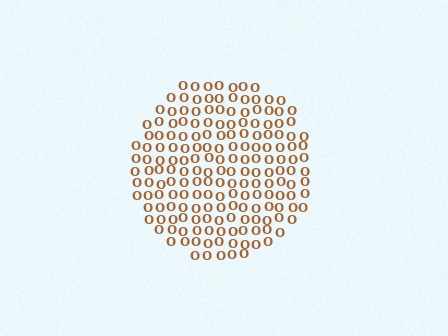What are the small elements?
The small elements are letter O's.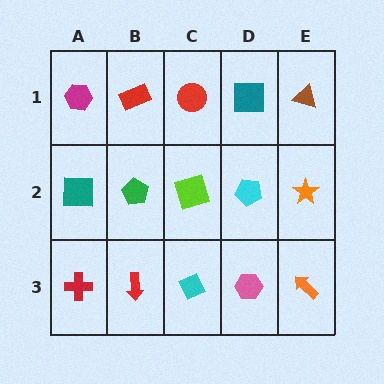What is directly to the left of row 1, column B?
A magenta hexagon.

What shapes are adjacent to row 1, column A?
A teal square (row 2, column A), a red rectangle (row 1, column B).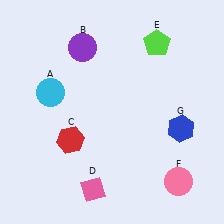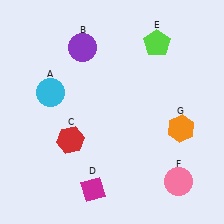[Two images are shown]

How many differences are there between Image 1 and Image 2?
There are 2 differences between the two images.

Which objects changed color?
D changed from pink to magenta. G changed from blue to orange.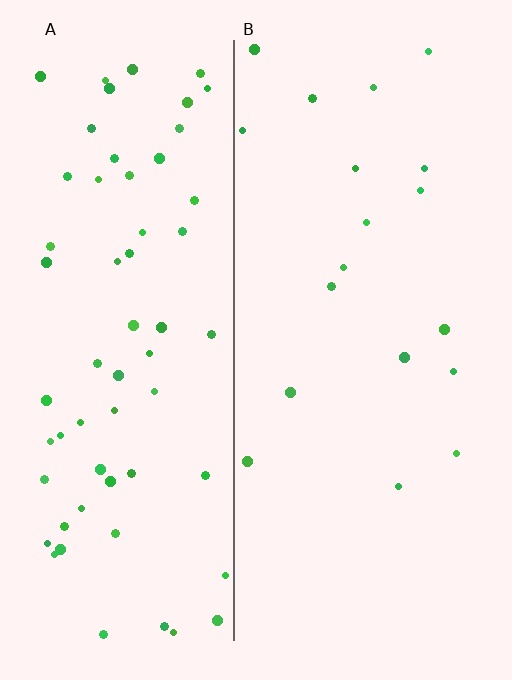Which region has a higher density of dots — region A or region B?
A (the left).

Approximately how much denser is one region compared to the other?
Approximately 3.4× — region A over region B.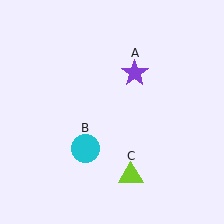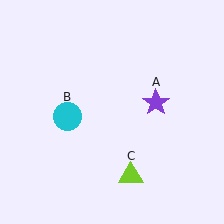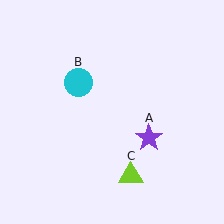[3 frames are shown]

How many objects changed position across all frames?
2 objects changed position: purple star (object A), cyan circle (object B).